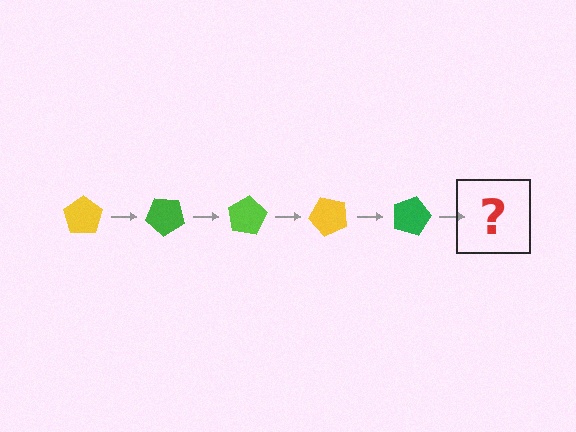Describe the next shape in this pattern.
It should be a lime pentagon, rotated 200 degrees from the start.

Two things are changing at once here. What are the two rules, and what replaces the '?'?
The two rules are that it rotates 40 degrees each step and the color cycles through yellow, green, and lime. The '?' should be a lime pentagon, rotated 200 degrees from the start.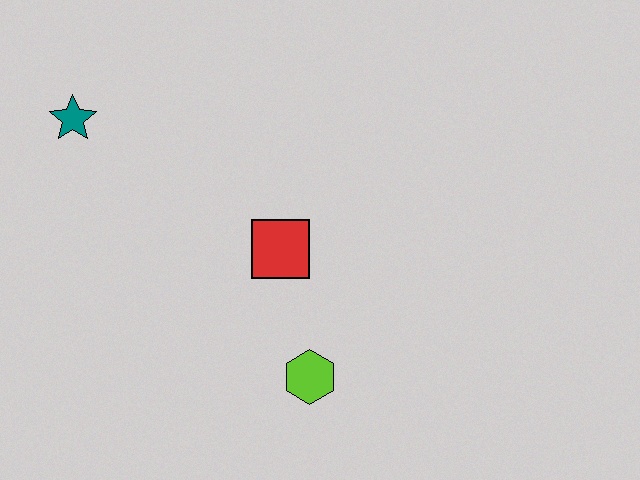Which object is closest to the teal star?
The red square is closest to the teal star.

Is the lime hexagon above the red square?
No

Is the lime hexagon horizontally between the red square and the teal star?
No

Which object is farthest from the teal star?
The lime hexagon is farthest from the teal star.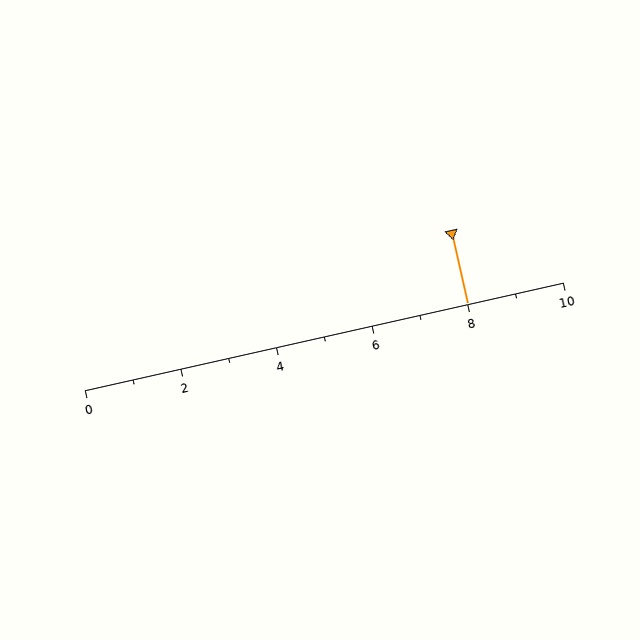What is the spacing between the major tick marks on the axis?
The major ticks are spaced 2 apart.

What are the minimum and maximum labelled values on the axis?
The axis runs from 0 to 10.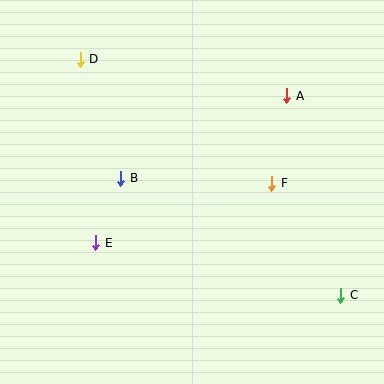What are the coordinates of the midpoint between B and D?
The midpoint between B and D is at (100, 119).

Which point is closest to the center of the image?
Point B at (121, 178) is closest to the center.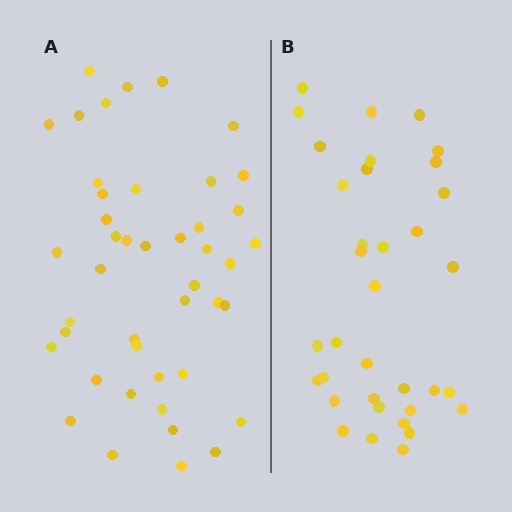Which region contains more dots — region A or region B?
Region A (the left region) has more dots.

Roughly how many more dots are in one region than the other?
Region A has roughly 8 or so more dots than region B.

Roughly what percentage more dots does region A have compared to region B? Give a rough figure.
About 25% more.